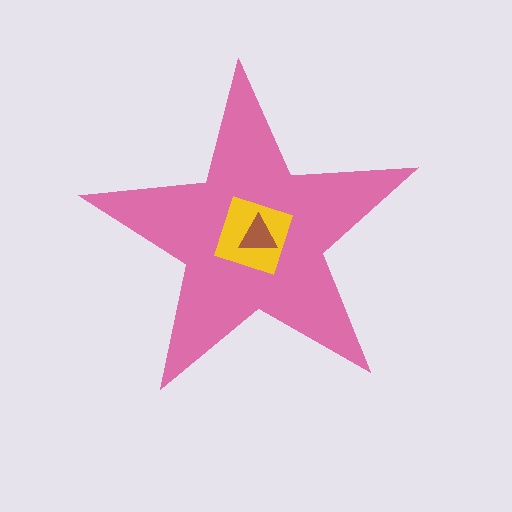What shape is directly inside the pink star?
The yellow diamond.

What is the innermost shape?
The brown triangle.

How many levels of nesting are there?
3.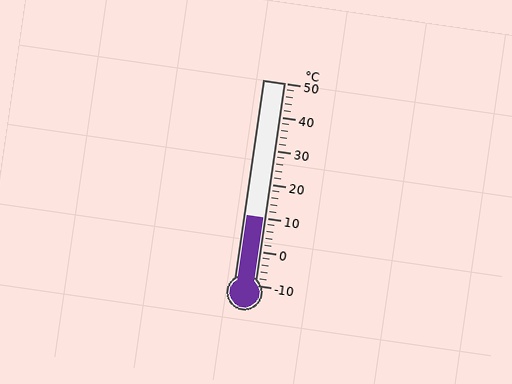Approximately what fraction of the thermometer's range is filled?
The thermometer is filled to approximately 35% of its range.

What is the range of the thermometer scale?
The thermometer scale ranges from -10°C to 50°C.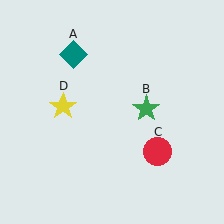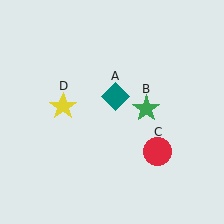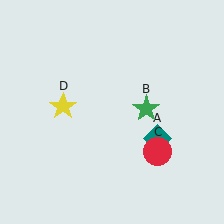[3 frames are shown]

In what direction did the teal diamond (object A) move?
The teal diamond (object A) moved down and to the right.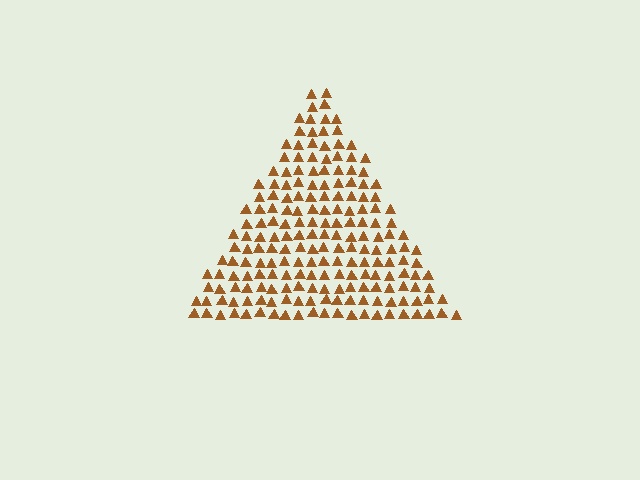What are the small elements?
The small elements are triangles.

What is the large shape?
The large shape is a triangle.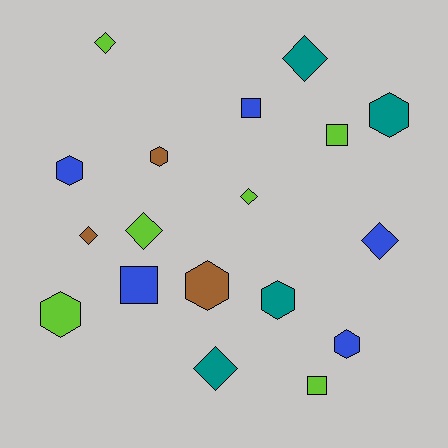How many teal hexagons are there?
There are 2 teal hexagons.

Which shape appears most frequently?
Hexagon, with 7 objects.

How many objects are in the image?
There are 18 objects.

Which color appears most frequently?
Lime, with 6 objects.